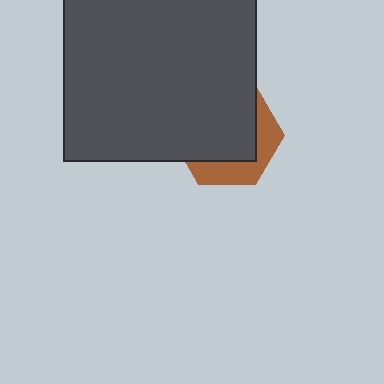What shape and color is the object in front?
The object in front is a dark gray rectangle.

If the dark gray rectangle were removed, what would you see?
You would see the complete brown hexagon.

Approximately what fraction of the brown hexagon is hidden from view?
Roughly 67% of the brown hexagon is hidden behind the dark gray rectangle.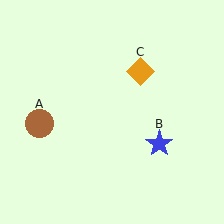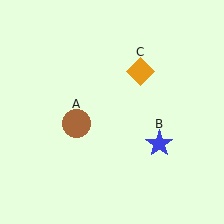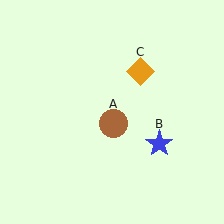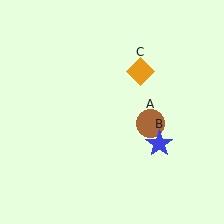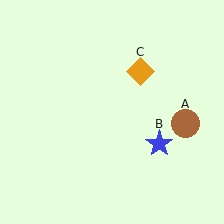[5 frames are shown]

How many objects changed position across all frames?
1 object changed position: brown circle (object A).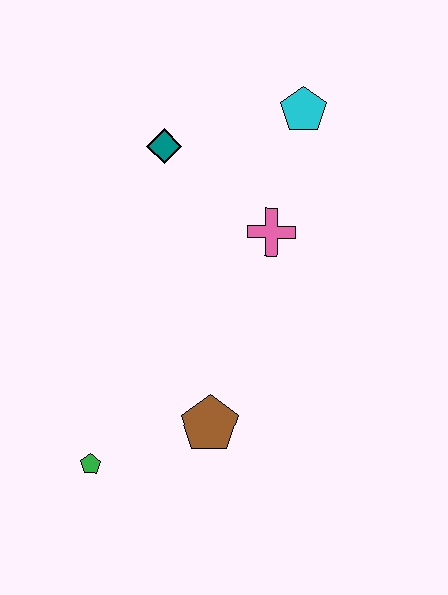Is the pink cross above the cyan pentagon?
No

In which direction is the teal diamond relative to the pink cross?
The teal diamond is to the left of the pink cross.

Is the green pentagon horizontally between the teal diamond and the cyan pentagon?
No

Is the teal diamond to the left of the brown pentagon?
Yes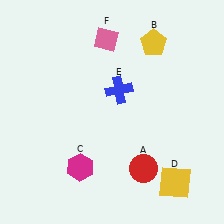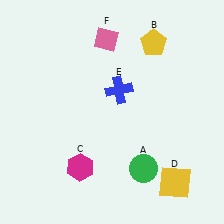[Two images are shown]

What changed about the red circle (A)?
In Image 1, A is red. In Image 2, it changed to green.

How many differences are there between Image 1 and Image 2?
There is 1 difference between the two images.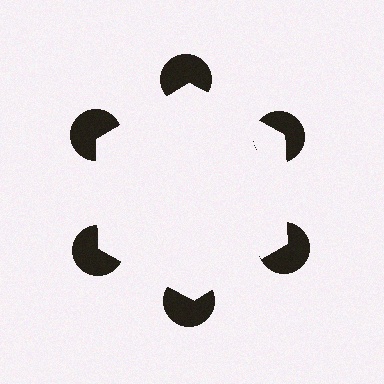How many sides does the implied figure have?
6 sides.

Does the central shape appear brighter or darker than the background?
It typically appears slightly brighter than the background, even though no actual brightness change is drawn.